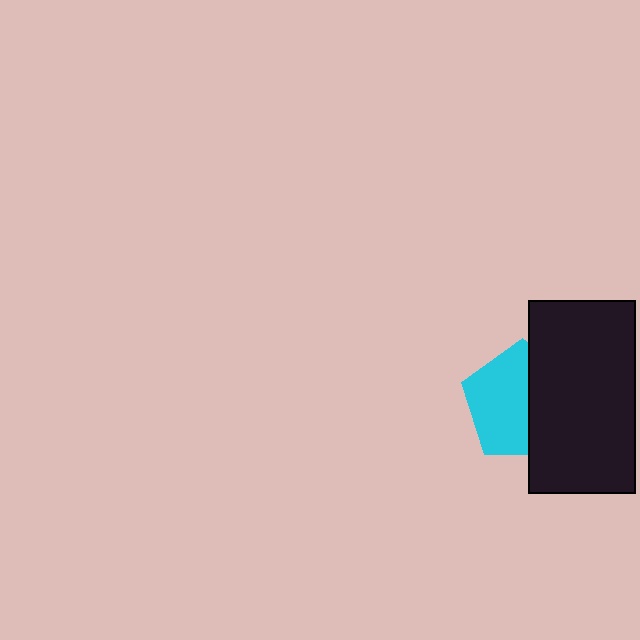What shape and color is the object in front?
The object in front is a black rectangle.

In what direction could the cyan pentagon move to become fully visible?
The cyan pentagon could move left. That would shift it out from behind the black rectangle entirely.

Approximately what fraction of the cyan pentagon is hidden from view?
Roughly 44% of the cyan pentagon is hidden behind the black rectangle.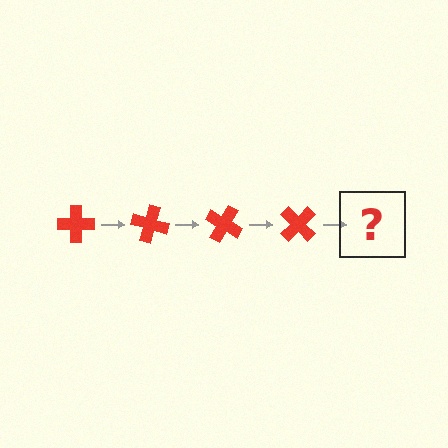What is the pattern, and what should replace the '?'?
The pattern is that the cross rotates 15 degrees each step. The '?' should be a red cross rotated 60 degrees.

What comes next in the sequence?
The next element should be a red cross rotated 60 degrees.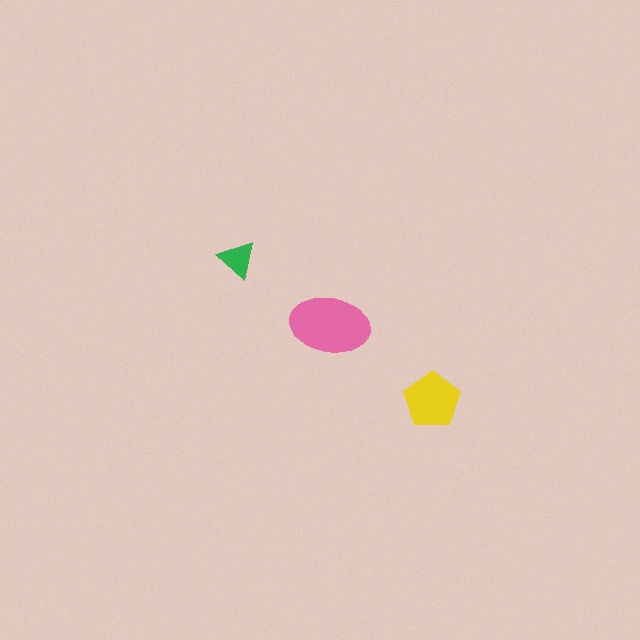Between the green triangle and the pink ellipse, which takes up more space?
The pink ellipse.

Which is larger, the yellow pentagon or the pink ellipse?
The pink ellipse.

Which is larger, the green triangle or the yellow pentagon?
The yellow pentagon.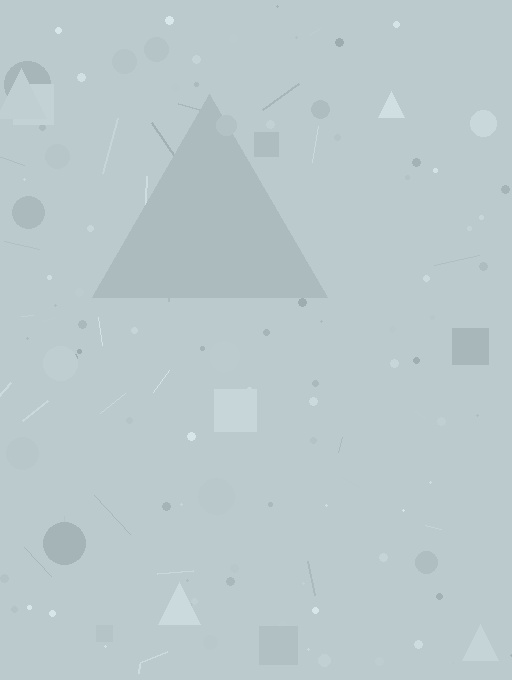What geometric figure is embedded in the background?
A triangle is embedded in the background.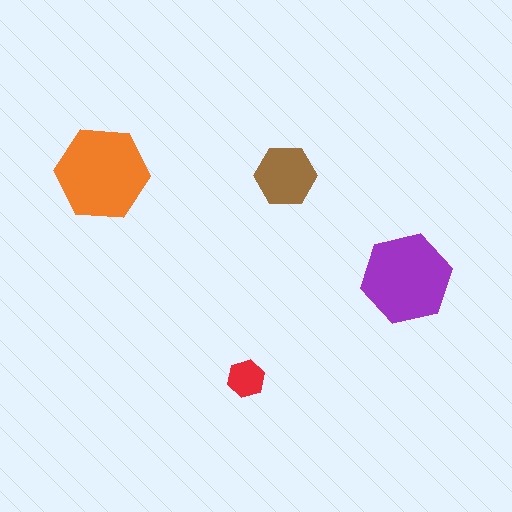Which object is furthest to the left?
The orange hexagon is leftmost.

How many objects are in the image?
There are 4 objects in the image.